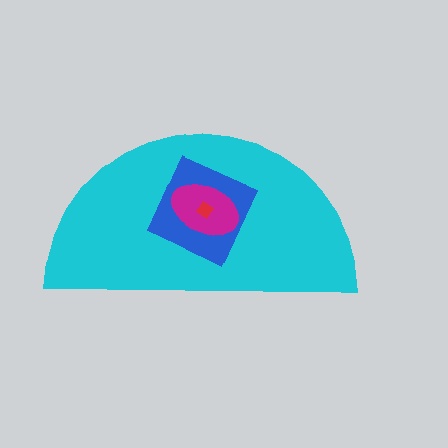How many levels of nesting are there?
4.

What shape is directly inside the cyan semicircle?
The blue square.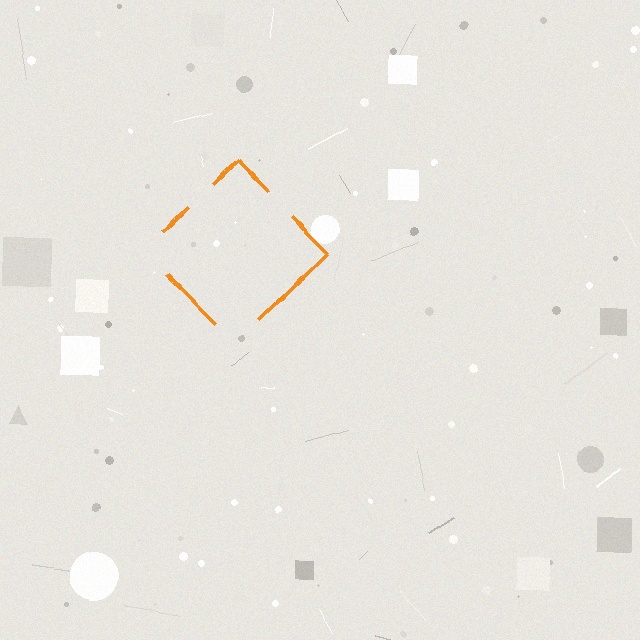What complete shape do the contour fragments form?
The contour fragments form a diamond.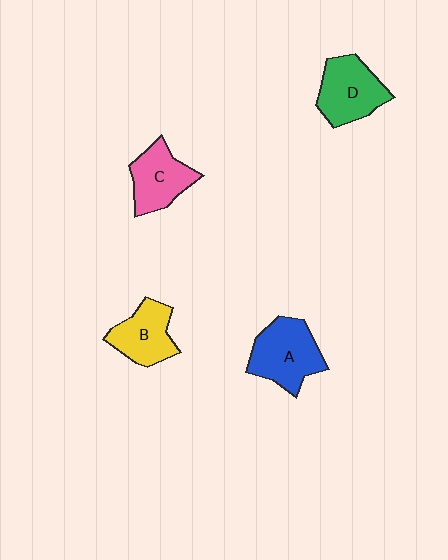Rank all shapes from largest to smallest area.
From largest to smallest: A (blue), D (green), C (pink), B (yellow).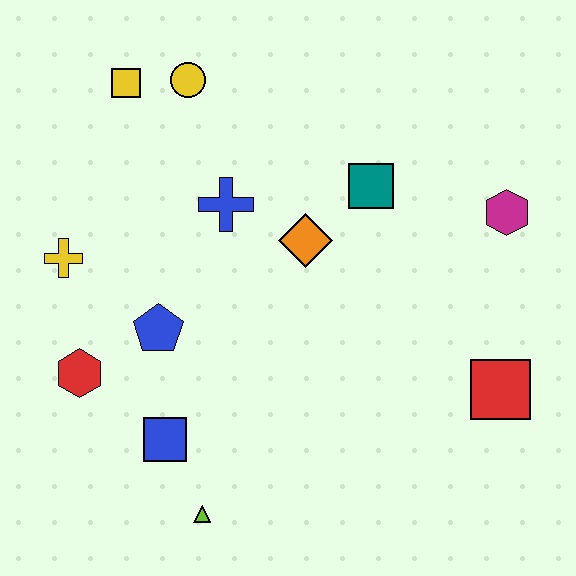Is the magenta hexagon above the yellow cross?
Yes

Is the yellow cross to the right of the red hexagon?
No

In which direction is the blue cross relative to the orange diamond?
The blue cross is to the left of the orange diamond.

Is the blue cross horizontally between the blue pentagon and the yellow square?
No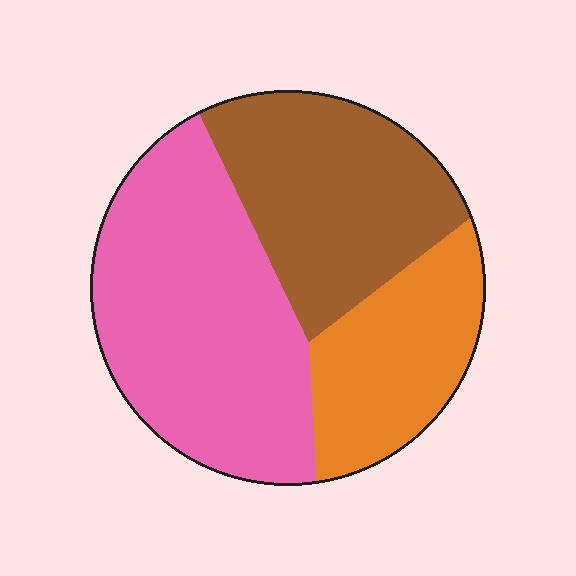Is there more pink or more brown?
Pink.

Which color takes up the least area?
Orange, at roughly 25%.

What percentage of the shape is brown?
Brown covers around 30% of the shape.